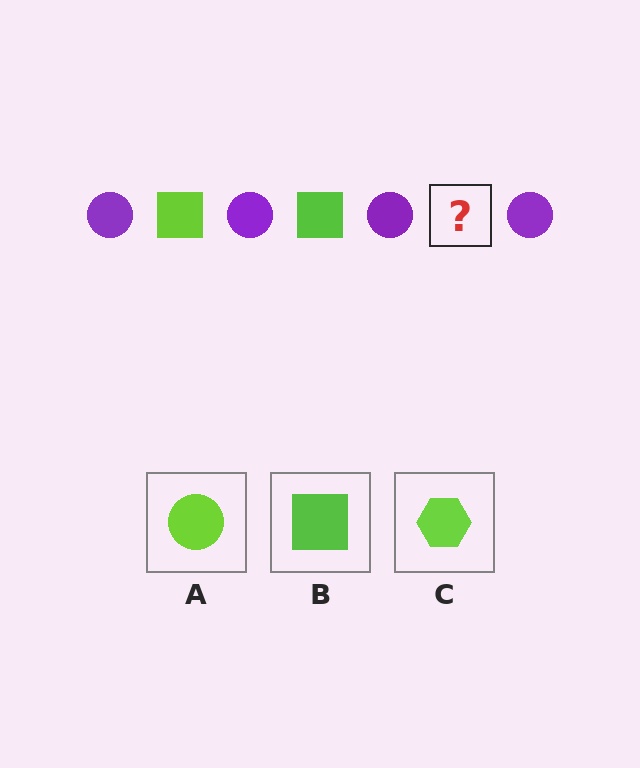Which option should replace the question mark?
Option B.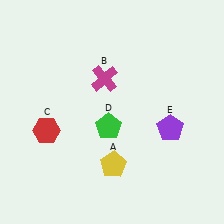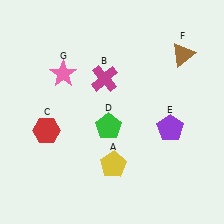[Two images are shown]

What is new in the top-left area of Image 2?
A pink star (G) was added in the top-left area of Image 2.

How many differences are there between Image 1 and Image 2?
There are 2 differences between the two images.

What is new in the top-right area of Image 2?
A brown triangle (F) was added in the top-right area of Image 2.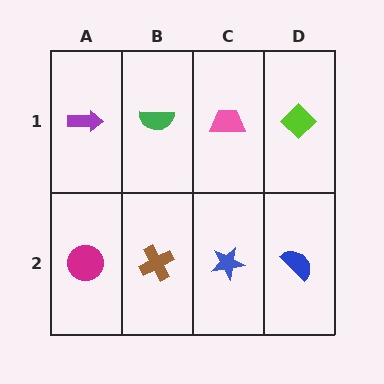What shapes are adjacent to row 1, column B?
A brown cross (row 2, column B), a purple arrow (row 1, column A), a pink trapezoid (row 1, column C).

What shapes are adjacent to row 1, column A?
A magenta circle (row 2, column A), a green semicircle (row 1, column B).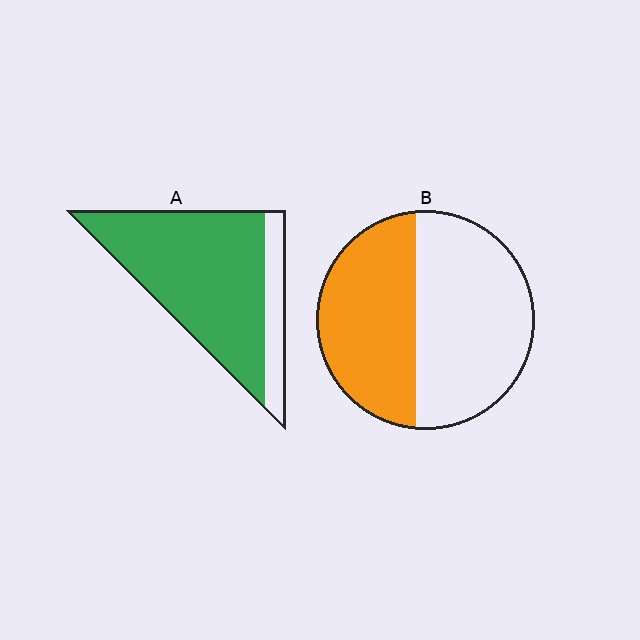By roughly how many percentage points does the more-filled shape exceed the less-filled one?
By roughly 35 percentage points (A over B).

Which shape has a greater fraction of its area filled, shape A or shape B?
Shape A.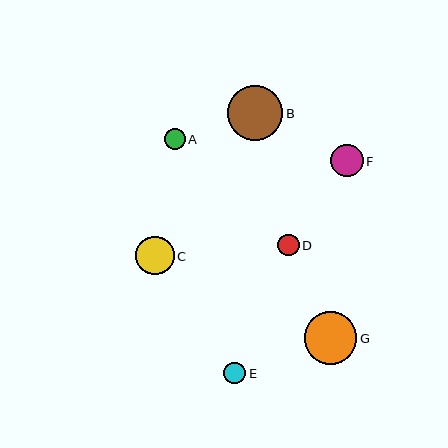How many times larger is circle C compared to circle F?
Circle C is approximately 1.2 times the size of circle F.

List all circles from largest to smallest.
From largest to smallest: B, G, C, F, E, D, A.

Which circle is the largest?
Circle B is the largest with a size of approximately 55 pixels.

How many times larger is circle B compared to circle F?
Circle B is approximately 1.7 times the size of circle F.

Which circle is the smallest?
Circle A is the smallest with a size of approximately 20 pixels.